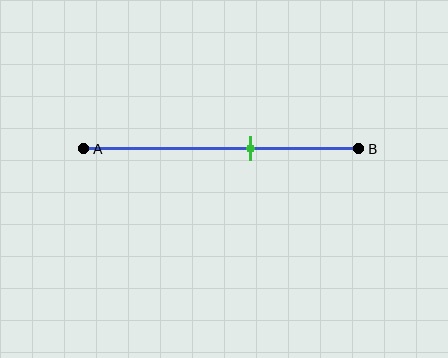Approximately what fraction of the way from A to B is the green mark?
The green mark is approximately 60% of the way from A to B.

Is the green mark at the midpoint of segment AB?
No, the mark is at about 60% from A, not at the 50% midpoint.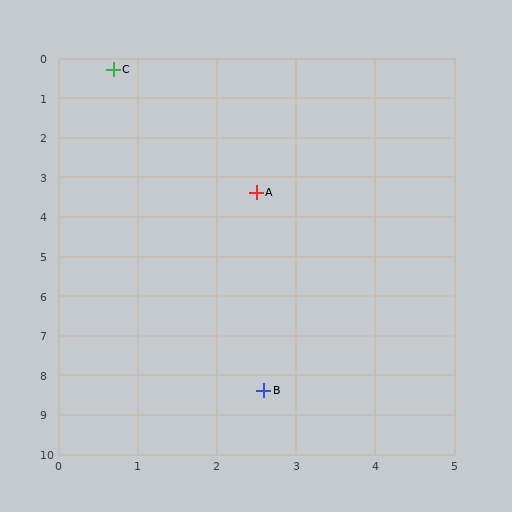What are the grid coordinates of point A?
Point A is at approximately (2.5, 3.4).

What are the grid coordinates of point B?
Point B is at approximately (2.6, 8.4).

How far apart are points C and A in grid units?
Points C and A are about 3.6 grid units apart.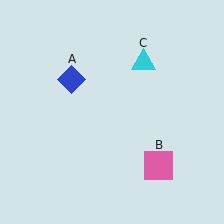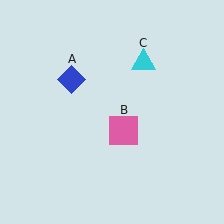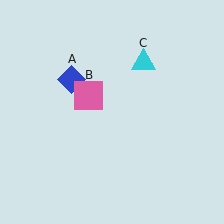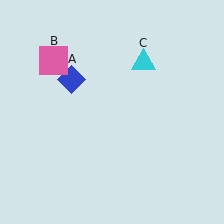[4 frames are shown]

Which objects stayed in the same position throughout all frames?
Blue diamond (object A) and cyan triangle (object C) remained stationary.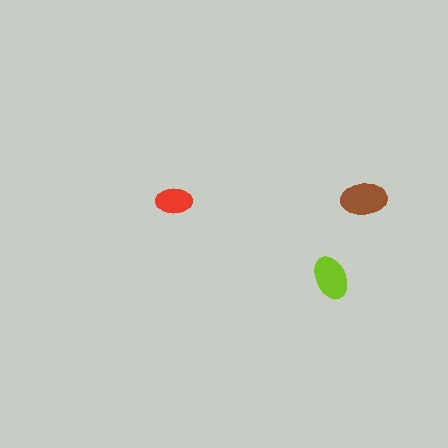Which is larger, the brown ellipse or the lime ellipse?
The brown one.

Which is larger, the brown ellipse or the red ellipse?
The brown one.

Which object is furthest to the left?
The red ellipse is leftmost.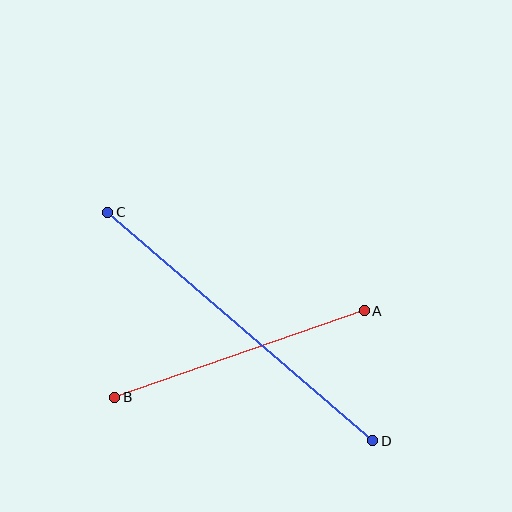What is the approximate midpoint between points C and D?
The midpoint is at approximately (240, 326) pixels.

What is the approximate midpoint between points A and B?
The midpoint is at approximately (240, 354) pixels.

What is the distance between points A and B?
The distance is approximately 264 pixels.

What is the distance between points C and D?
The distance is approximately 350 pixels.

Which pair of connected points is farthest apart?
Points C and D are farthest apart.